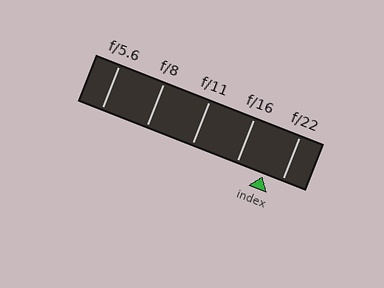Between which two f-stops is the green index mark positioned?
The index mark is between f/16 and f/22.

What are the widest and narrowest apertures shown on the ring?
The widest aperture shown is f/5.6 and the narrowest is f/22.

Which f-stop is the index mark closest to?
The index mark is closest to f/22.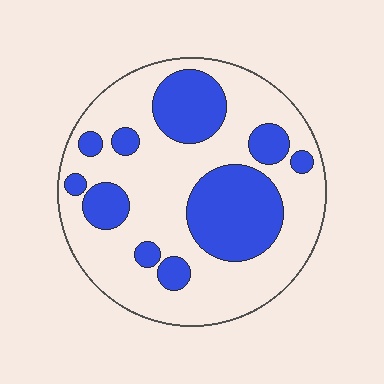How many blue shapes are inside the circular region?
10.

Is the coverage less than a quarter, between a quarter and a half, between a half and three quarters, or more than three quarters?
Between a quarter and a half.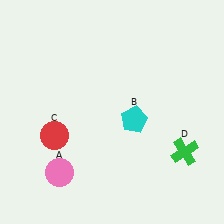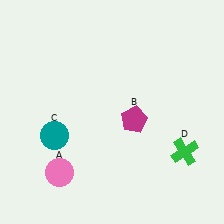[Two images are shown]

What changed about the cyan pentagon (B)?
In Image 1, B is cyan. In Image 2, it changed to magenta.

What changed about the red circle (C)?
In Image 1, C is red. In Image 2, it changed to teal.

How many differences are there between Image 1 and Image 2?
There are 2 differences between the two images.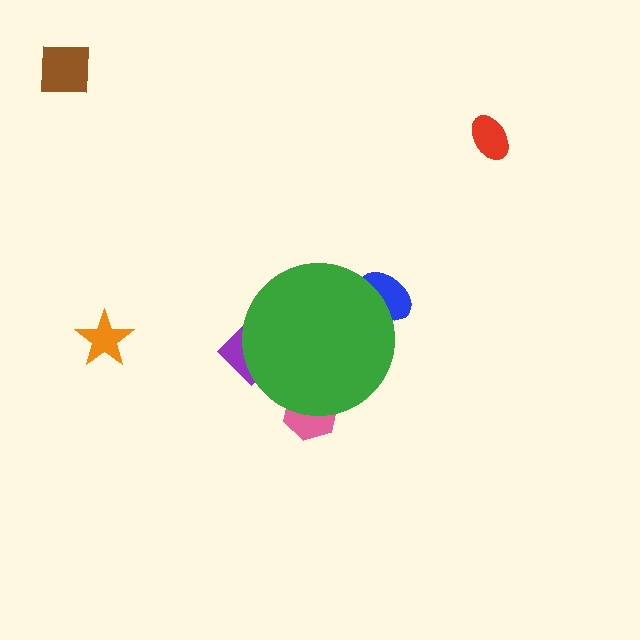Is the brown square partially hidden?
No, the brown square is fully visible.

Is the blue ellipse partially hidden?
Yes, the blue ellipse is partially hidden behind the green circle.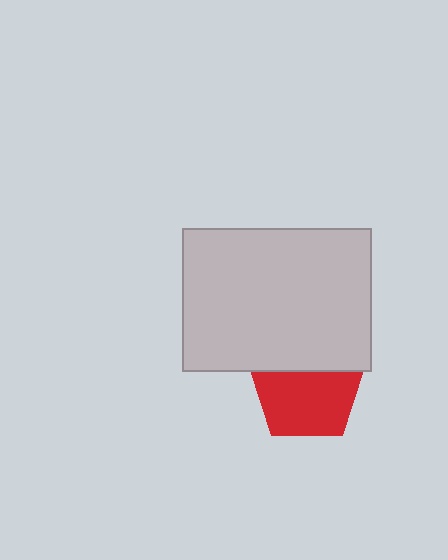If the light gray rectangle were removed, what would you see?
You would see the complete red pentagon.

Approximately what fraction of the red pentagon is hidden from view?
Roughly 33% of the red pentagon is hidden behind the light gray rectangle.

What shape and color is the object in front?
The object in front is a light gray rectangle.